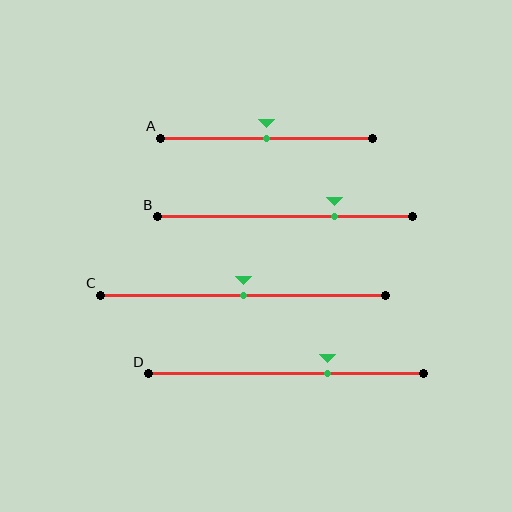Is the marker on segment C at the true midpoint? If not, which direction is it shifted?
Yes, the marker on segment C is at the true midpoint.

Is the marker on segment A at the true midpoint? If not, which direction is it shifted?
Yes, the marker on segment A is at the true midpoint.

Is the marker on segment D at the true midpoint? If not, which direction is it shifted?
No, the marker on segment D is shifted to the right by about 15% of the segment length.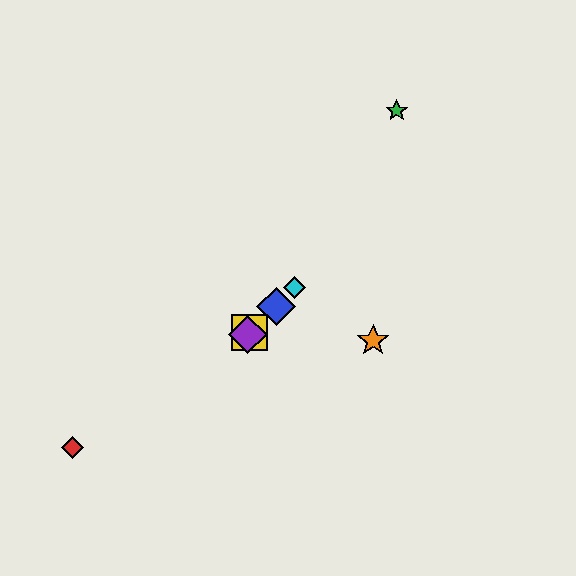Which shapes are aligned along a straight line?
The blue diamond, the yellow square, the purple diamond, the cyan diamond are aligned along a straight line.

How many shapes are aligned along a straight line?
4 shapes (the blue diamond, the yellow square, the purple diamond, the cyan diamond) are aligned along a straight line.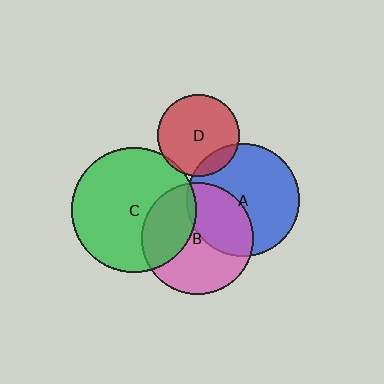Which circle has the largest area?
Circle C (green).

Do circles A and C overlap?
Yes.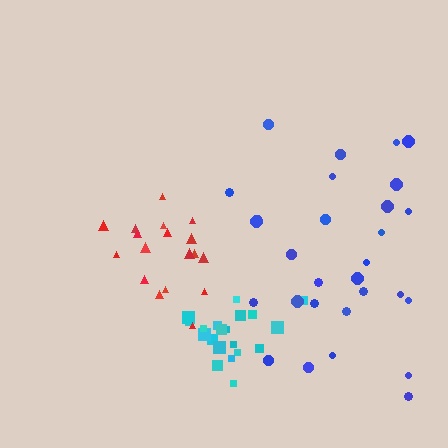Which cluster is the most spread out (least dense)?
Blue.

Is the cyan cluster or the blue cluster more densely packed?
Cyan.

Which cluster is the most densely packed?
Cyan.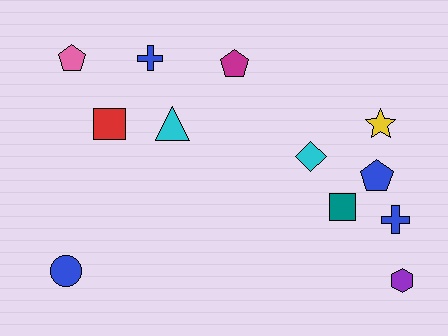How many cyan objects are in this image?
There are 2 cyan objects.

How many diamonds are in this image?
There is 1 diamond.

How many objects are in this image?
There are 12 objects.